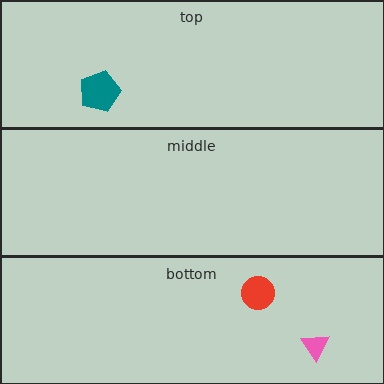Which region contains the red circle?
The bottom region.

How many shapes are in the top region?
1.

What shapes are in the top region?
The teal pentagon.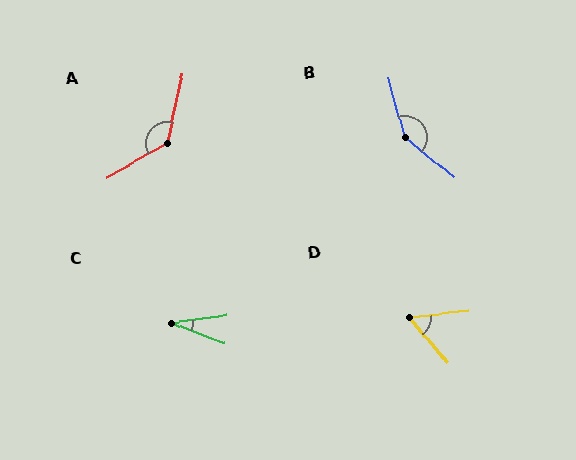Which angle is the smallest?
C, at approximately 30 degrees.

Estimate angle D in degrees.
Approximately 56 degrees.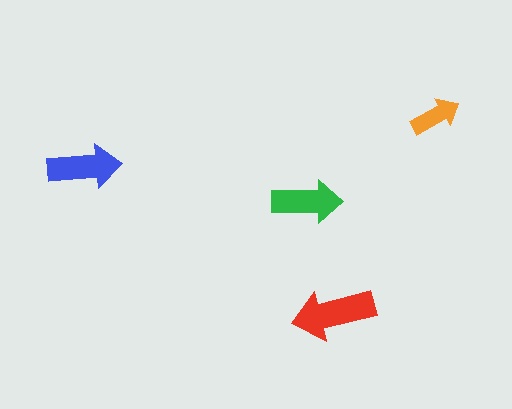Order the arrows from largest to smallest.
the red one, the blue one, the green one, the orange one.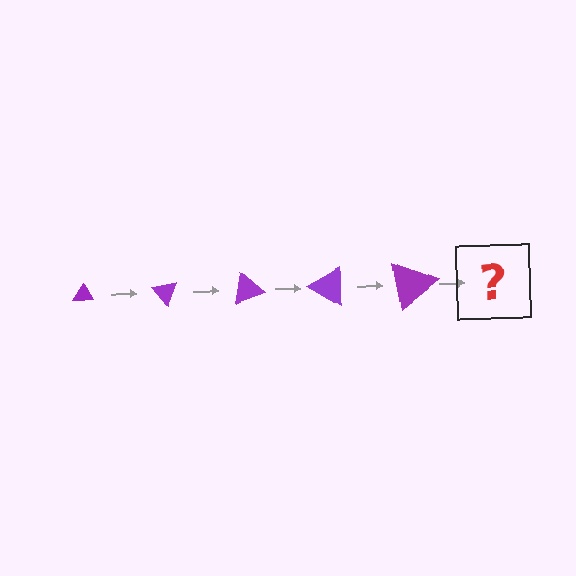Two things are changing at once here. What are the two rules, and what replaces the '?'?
The two rules are that the triangle grows larger each step and it rotates 50 degrees each step. The '?' should be a triangle, larger than the previous one and rotated 250 degrees from the start.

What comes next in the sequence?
The next element should be a triangle, larger than the previous one and rotated 250 degrees from the start.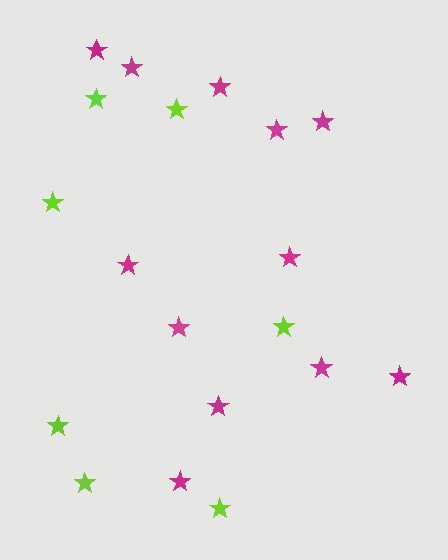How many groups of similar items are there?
There are 2 groups: one group of lime stars (7) and one group of magenta stars (12).